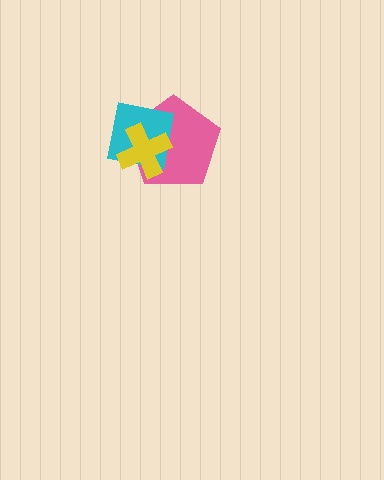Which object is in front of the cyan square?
The yellow cross is in front of the cyan square.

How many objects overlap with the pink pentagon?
2 objects overlap with the pink pentagon.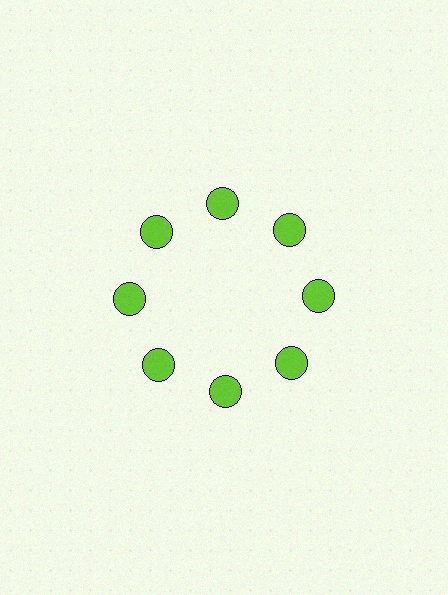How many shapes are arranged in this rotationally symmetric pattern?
There are 8 shapes, arranged in 8 groups of 1.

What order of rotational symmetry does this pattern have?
This pattern has 8-fold rotational symmetry.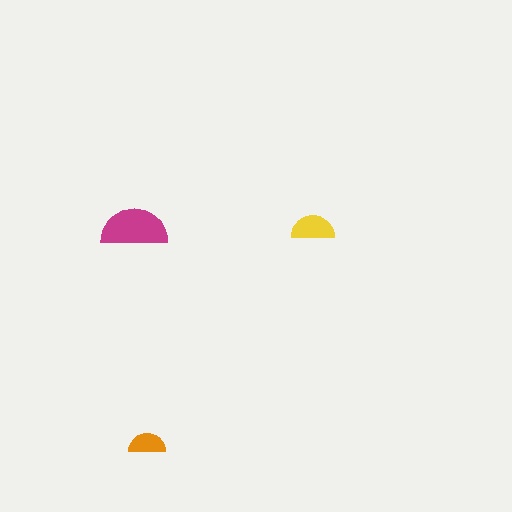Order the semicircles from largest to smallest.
the magenta one, the yellow one, the orange one.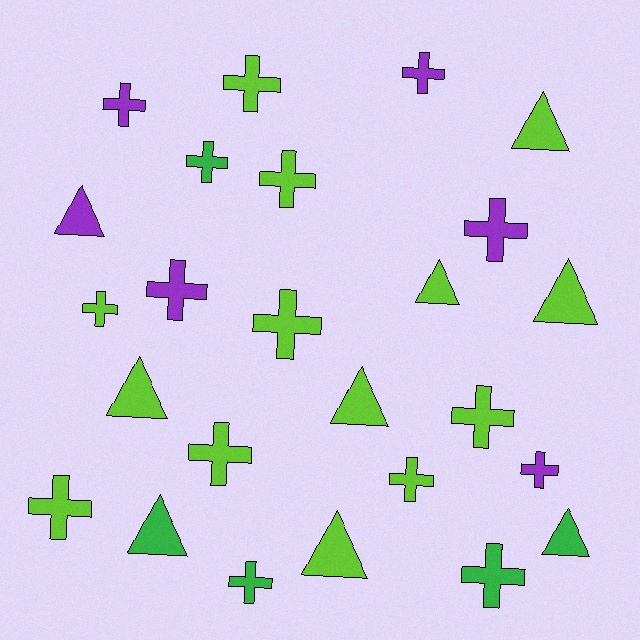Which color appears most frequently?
Lime, with 14 objects.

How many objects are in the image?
There are 25 objects.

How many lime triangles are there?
There are 6 lime triangles.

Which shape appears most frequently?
Cross, with 16 objects.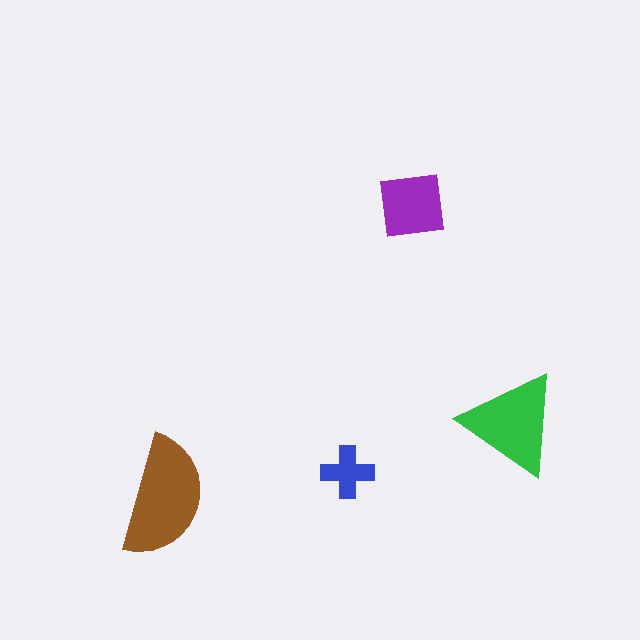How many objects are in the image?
There are 4 objects in the image.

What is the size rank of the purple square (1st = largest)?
3rd.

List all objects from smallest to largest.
The blue cross, the purple square, the green triangle, the brown semicircle.